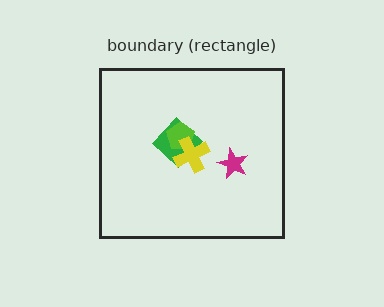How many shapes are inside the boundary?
4 inside, 0 outside.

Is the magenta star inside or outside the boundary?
Inside.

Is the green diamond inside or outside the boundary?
Inside.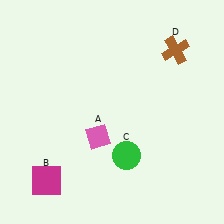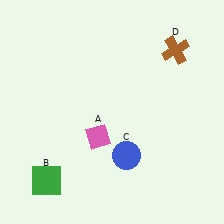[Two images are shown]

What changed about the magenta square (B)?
In Image 1, B is magenta. In Image 2, it changed to green.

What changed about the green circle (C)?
In Image 1, C is green. In Image 2, it changed to blue.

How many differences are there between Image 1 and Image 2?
There are 2 differences between the two images.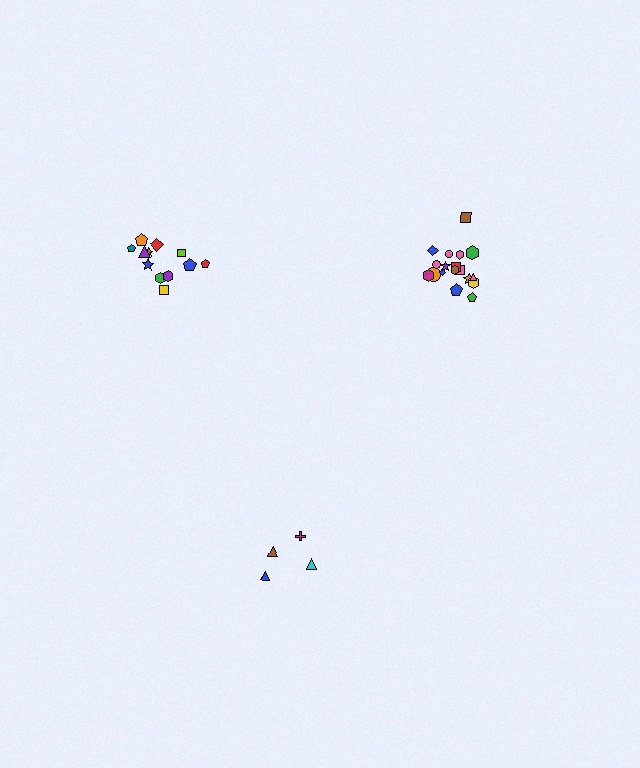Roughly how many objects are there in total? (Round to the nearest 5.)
Roughly 35 objects in total.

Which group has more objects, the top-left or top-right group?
The top-right group.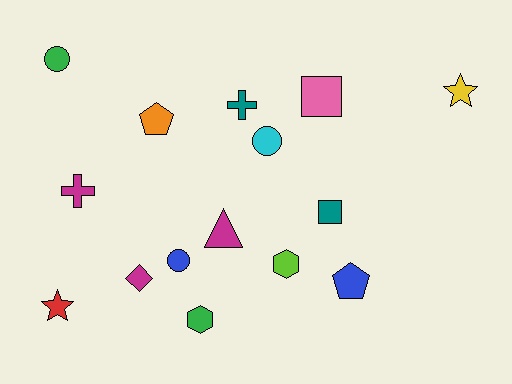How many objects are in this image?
There are 15 objects.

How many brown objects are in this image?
There are no brown objects.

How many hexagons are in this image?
There are 2 hexagons.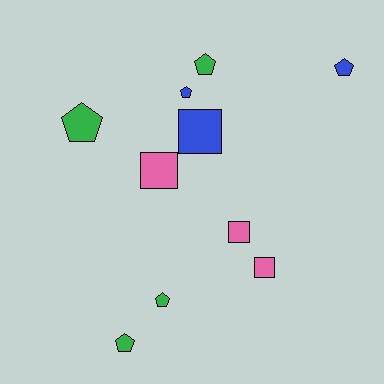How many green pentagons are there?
There are 4 green pentagons.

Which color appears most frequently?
Green, with 4 objects.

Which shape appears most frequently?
Pentagon, with 6 objects.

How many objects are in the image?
There are 10 objects.